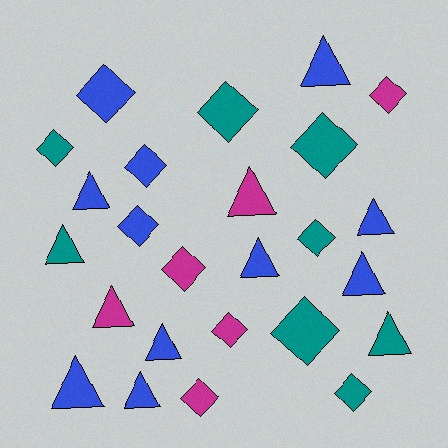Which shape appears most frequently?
Diamond, with 13 objects.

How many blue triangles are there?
There are 8 blue triangles.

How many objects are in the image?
There are 25 objects.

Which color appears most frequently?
Blue, with 11 objects.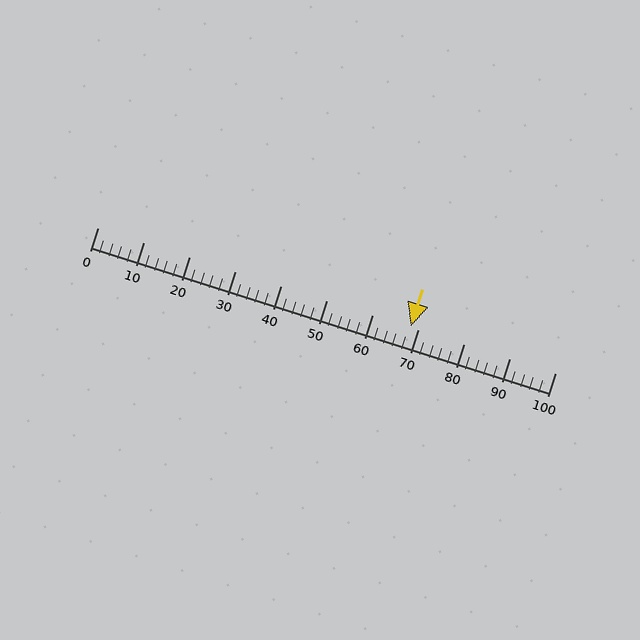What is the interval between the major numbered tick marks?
The major tick marks are spaced 10 units apart.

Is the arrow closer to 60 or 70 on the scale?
The arrow is closer to 70.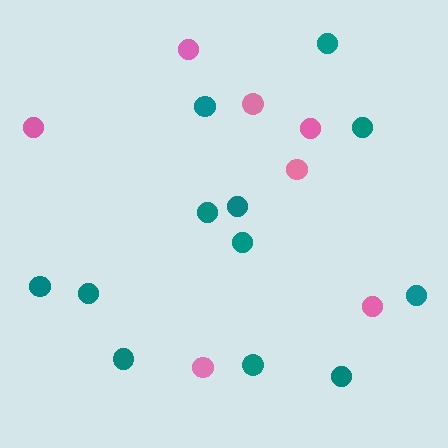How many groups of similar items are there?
There are 2 groups: one group of teal circles (12) and one group of pink circles (7).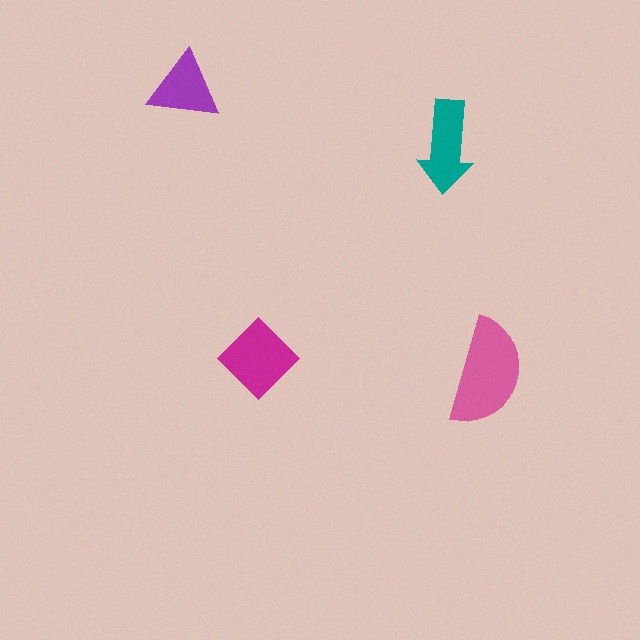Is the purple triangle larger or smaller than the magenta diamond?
Smaller.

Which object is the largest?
The pink semicircle.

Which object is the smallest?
The purple triangle.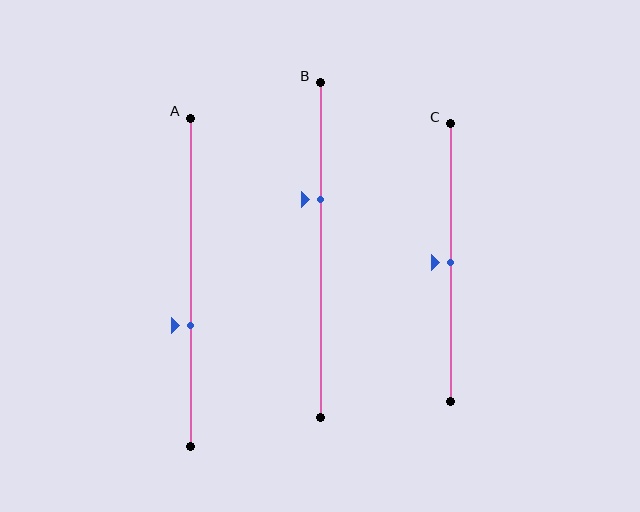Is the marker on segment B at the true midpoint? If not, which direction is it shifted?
No, the marker on segment B is shifted upward by about 15% of the segment length.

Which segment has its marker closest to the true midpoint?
Segment C has its marker closest to the true midpoint.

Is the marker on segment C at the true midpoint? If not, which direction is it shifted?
Yes, the marker on segment C is at the true midpoint.